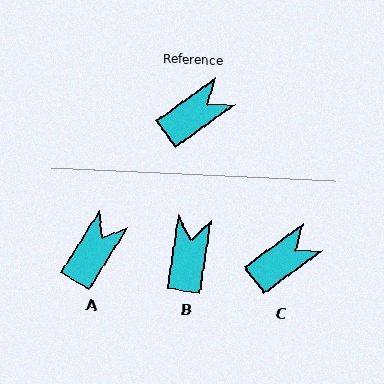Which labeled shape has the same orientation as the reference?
C.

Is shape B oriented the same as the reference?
No, it is off by about 45 degrees.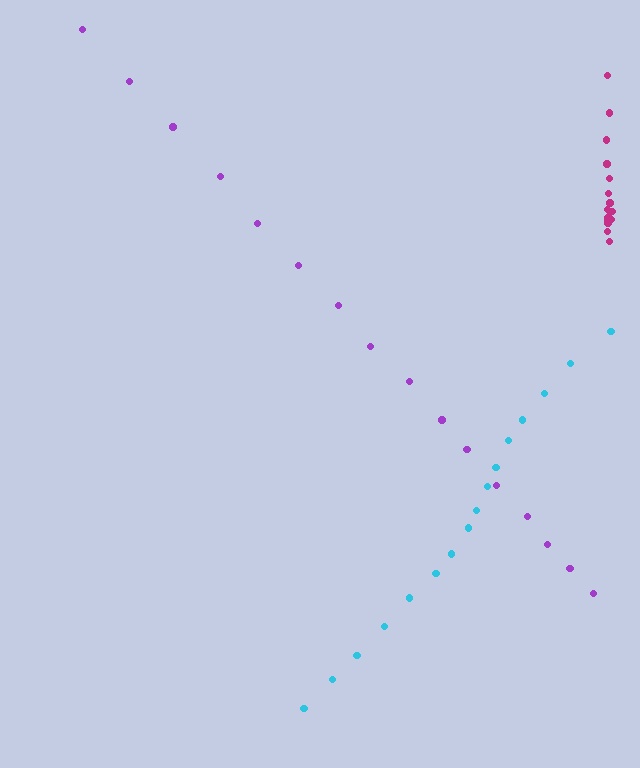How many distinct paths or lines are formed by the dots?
There are 3 distinct paths.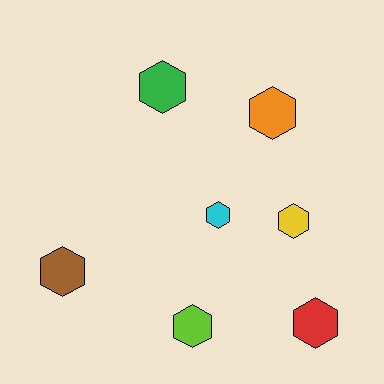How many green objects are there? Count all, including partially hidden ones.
There is 1 green object.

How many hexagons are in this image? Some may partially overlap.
There are 7 hexagons.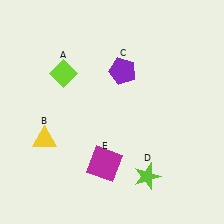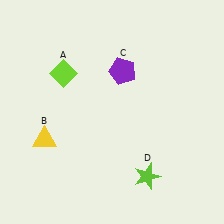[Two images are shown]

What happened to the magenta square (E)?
The magenta square (E) was removed in Image 2. It was in the bottom-left area of Image 1.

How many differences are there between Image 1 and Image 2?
There is 1 difference between the two images.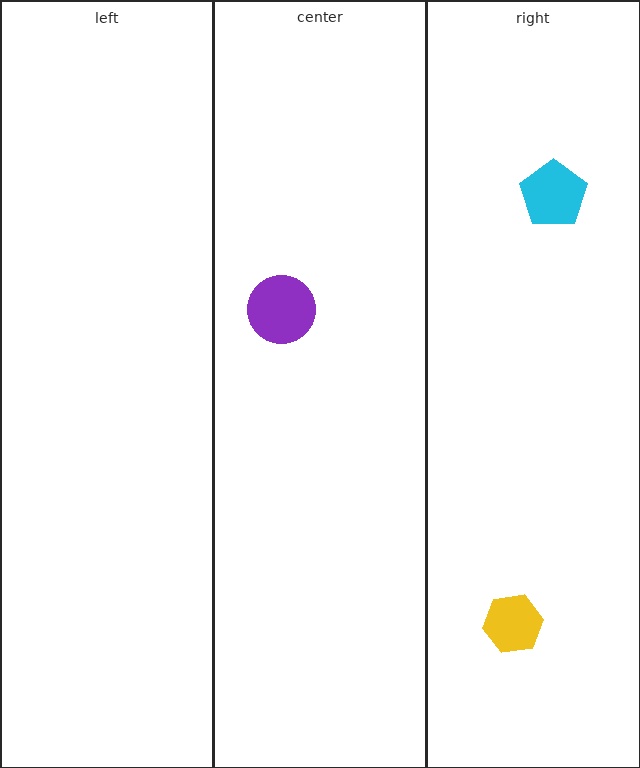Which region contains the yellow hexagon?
The right region.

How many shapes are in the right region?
2.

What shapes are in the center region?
The purple circle.